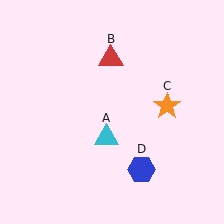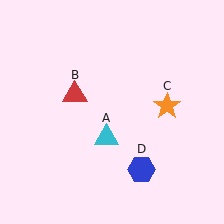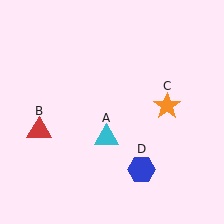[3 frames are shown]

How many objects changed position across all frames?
1 object changed position: red triangle (object B).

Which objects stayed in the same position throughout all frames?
Cyan triangle (object A) and orange star (object C) and blue hexagon (object D) remained stationary.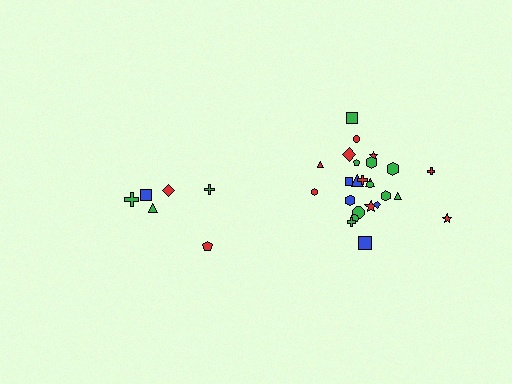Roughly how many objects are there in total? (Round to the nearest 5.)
Roughly 30 objects in total.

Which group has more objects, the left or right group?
The right group.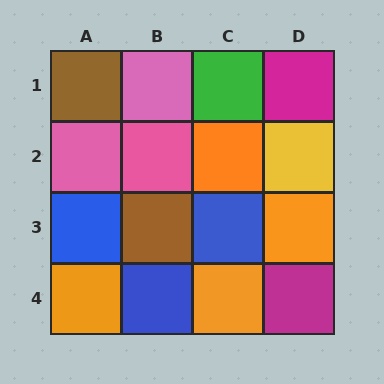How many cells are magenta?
2 cells are magenta.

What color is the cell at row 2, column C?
Orange.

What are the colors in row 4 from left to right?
Orange, blue, orange, magenta.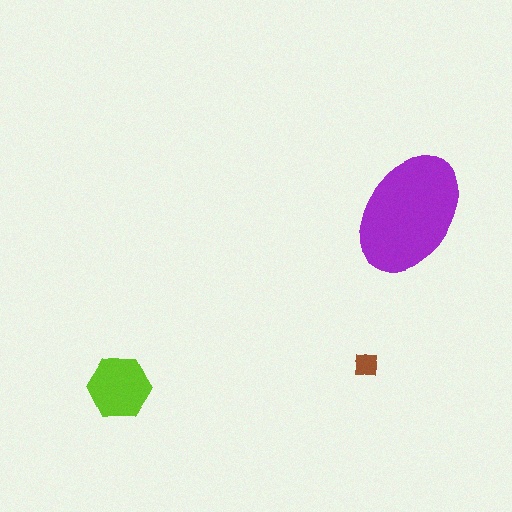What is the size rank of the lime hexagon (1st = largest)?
2nd.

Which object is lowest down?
The lime hexagon is bottommost.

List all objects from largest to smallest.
The purple ellipse, the lime hexagon, the brown square.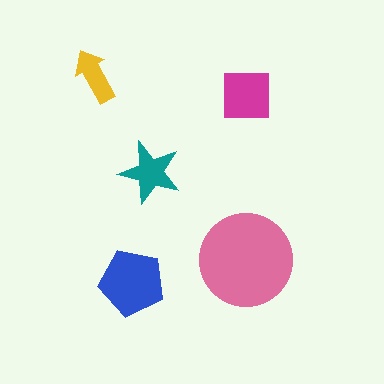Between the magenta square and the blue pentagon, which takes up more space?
The blue pentagon.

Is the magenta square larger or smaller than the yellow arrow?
Larger.